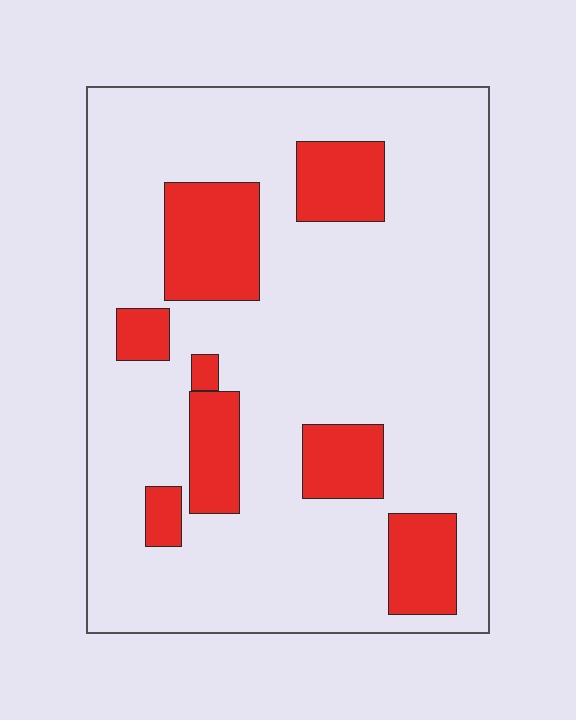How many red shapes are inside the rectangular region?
8.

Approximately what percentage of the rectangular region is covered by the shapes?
Approximately 20%.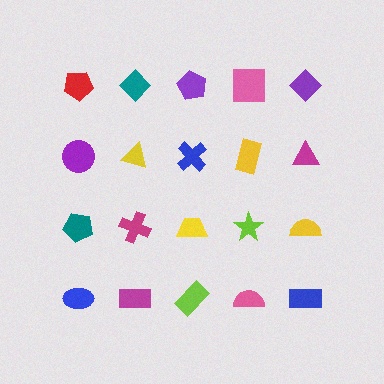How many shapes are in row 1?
5 shapes.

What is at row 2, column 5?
A magenta triangle.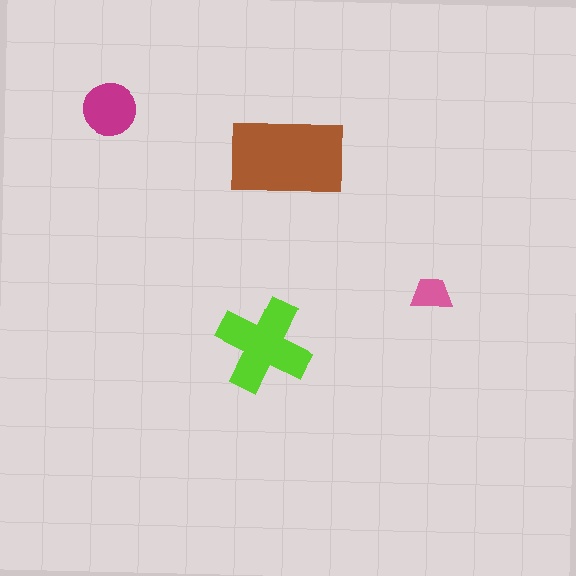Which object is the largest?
The brown rectangle.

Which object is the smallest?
The pink trapezoid.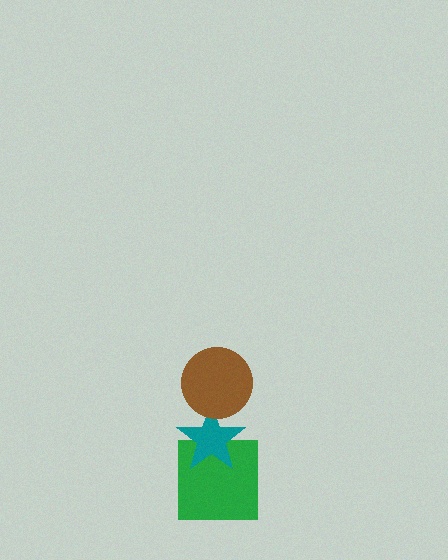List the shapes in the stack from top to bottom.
From top to bottom: the brown circle, the teal star, the green square.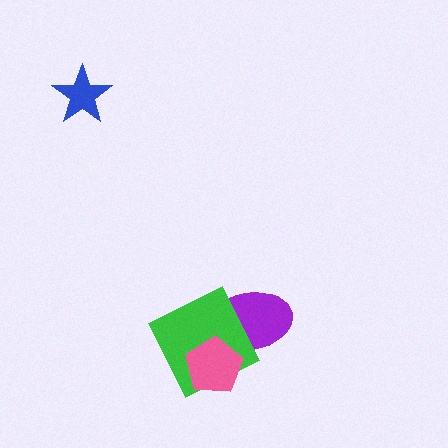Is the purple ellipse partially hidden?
Yes, it is partially covered by another shape.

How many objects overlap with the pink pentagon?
2 objects overlap with the pink pentagon.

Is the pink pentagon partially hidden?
No, no other shape covers it.